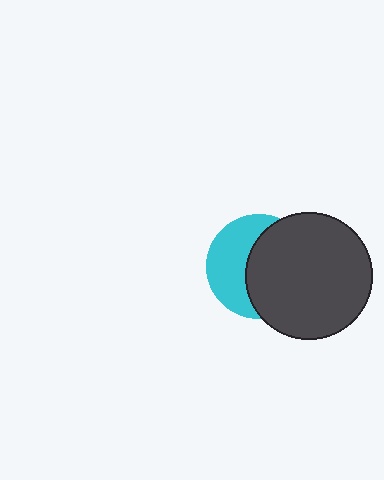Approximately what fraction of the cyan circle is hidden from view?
Roughly 56% of the cyan circle is hidden behind the dark gray circle.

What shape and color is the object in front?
The object in front is a dark gray circle.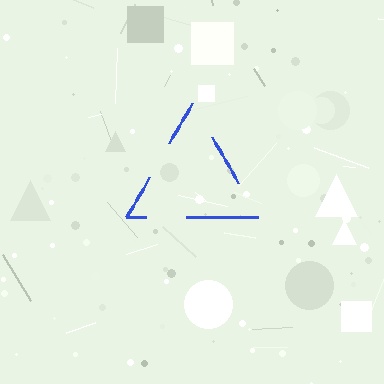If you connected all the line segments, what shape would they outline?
They would outline a triangle.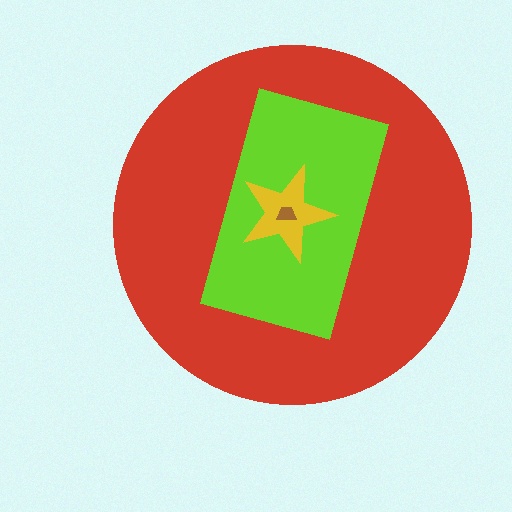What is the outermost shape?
The red circle.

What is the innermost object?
The brown trapezoid.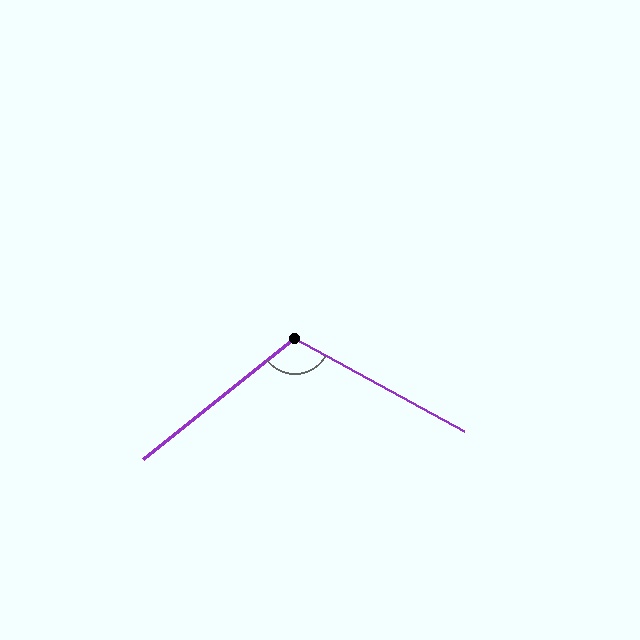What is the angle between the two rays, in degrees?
Approximately 113 degrees.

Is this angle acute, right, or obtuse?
It is obtuse.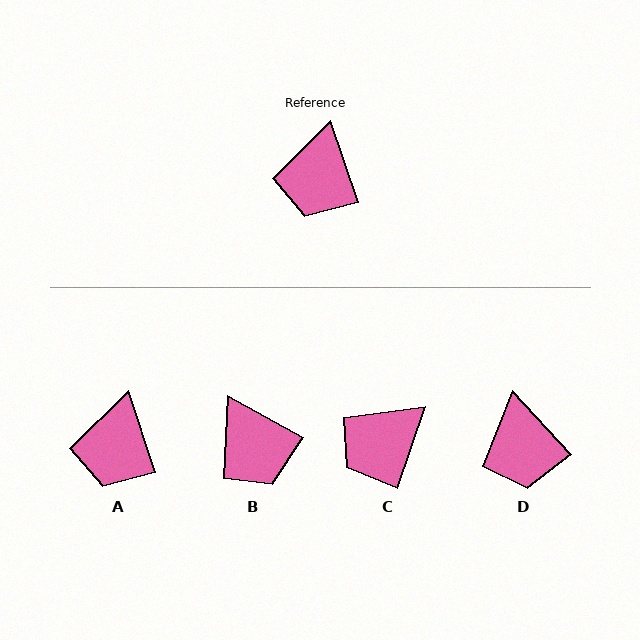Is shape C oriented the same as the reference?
No, it is off by about 37 degrees.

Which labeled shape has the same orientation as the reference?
A.